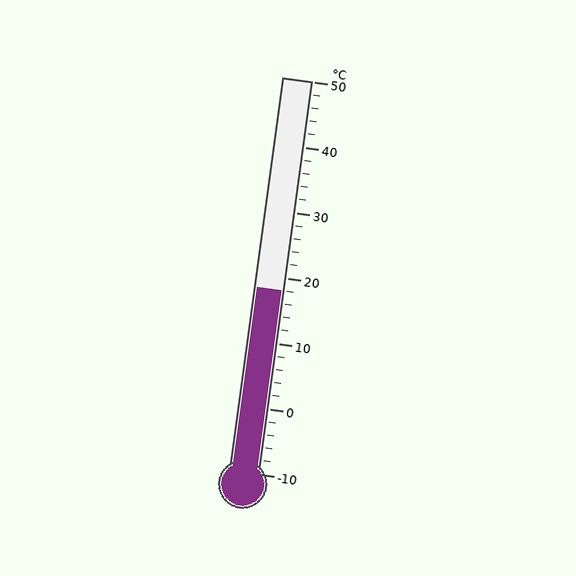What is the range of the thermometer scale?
The thermometer scale ranges from -10°C to 50°C.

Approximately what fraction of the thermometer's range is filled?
The thermometer is filled to approximately 45% of its range.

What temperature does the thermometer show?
The thermometer shows approximately 18°C.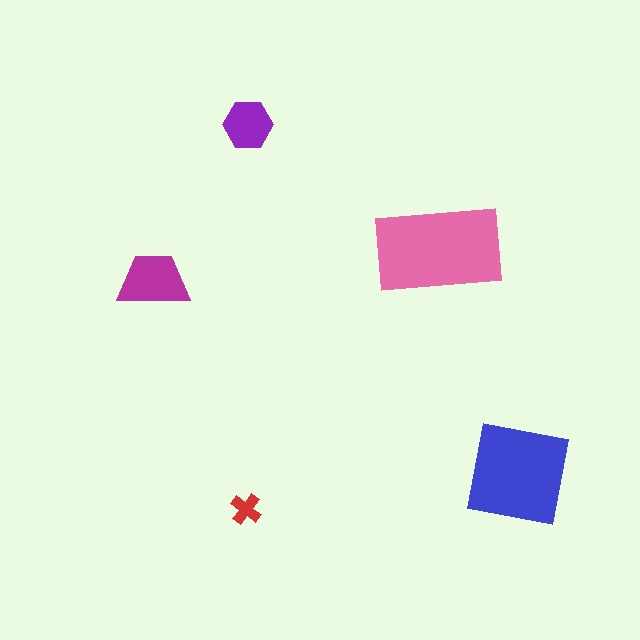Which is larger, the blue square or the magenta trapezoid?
The blue square.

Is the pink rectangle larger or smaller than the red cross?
Larger.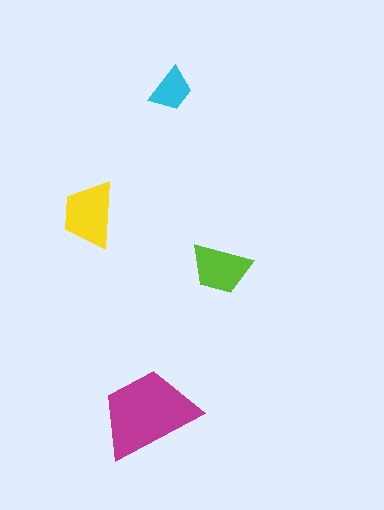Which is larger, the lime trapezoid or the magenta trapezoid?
The magenta one.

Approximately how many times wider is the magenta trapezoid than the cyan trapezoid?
About 2.5 times wider.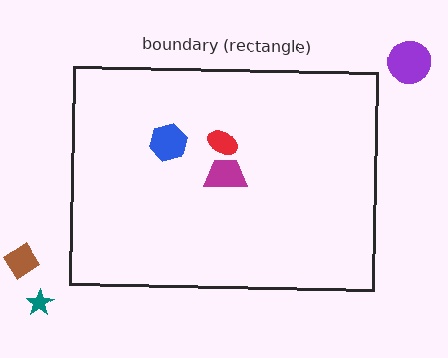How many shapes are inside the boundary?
3 inside, 3 outside.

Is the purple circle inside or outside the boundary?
Outside.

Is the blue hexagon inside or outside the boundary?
Inside.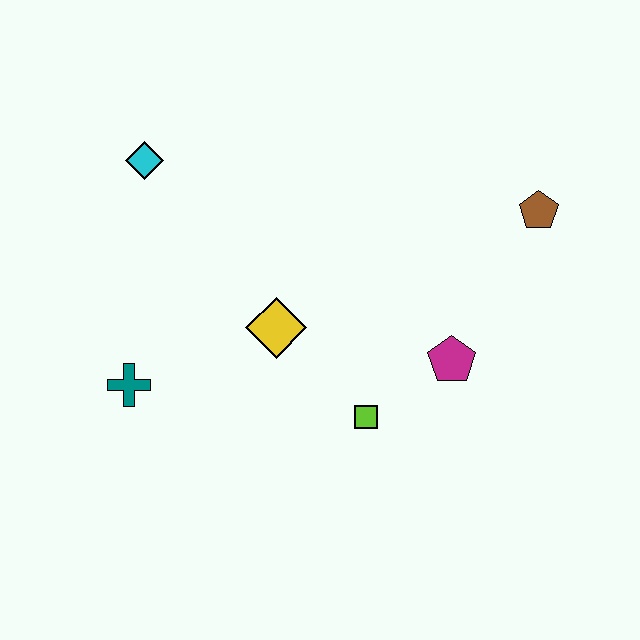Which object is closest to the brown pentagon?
The magenta pentagon is closest to the brown pentagon.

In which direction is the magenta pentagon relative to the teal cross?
The magenta pentagon is to the right of the teal cross.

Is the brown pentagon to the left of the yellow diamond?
No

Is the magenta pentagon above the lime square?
Yes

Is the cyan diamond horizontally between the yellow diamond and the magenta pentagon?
No